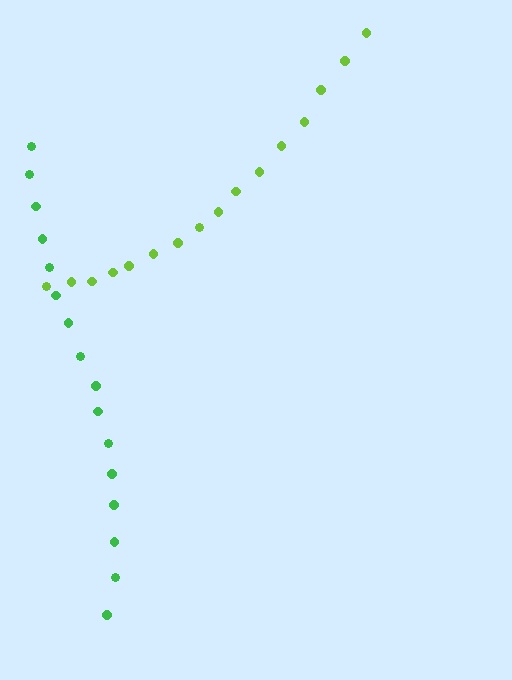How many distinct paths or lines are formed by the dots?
There are 2 distinct paths.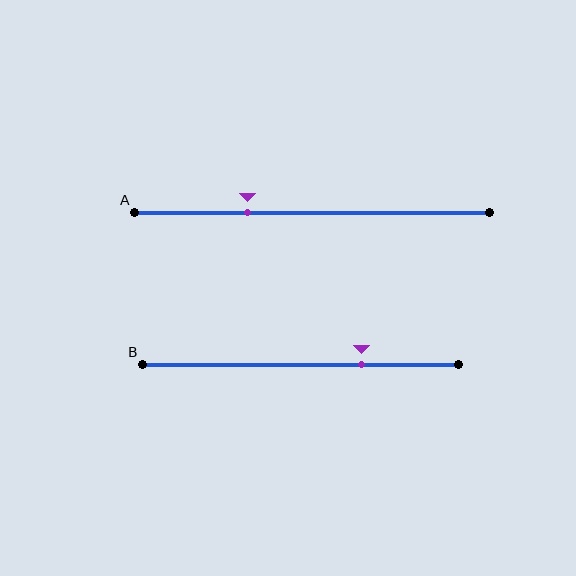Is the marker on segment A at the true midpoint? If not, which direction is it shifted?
No, the marker on segment A is shifted to the left by about 18% of the segment length.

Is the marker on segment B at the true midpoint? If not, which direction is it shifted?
No, the marker on segment B is shifted to the right by about 19% of the segment length.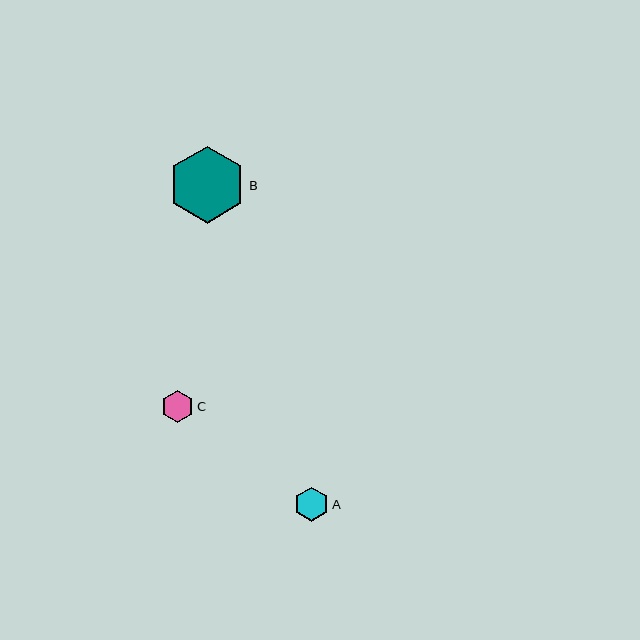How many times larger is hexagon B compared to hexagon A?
Hexagon B is approximately 2.3 times the size of hexagon A.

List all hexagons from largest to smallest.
From largest to smallest: B, A, C.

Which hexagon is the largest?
Hexagon B is the largest with a size of approximately 77 pixels.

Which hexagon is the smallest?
Hexagon C is the smallest with a size of approximately 33 pixels.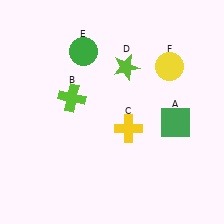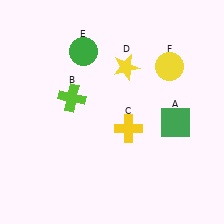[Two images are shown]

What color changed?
The star (D) changed from lime in Image 1 to yellow in Image 2.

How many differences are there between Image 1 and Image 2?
There is 1 difference between the two images.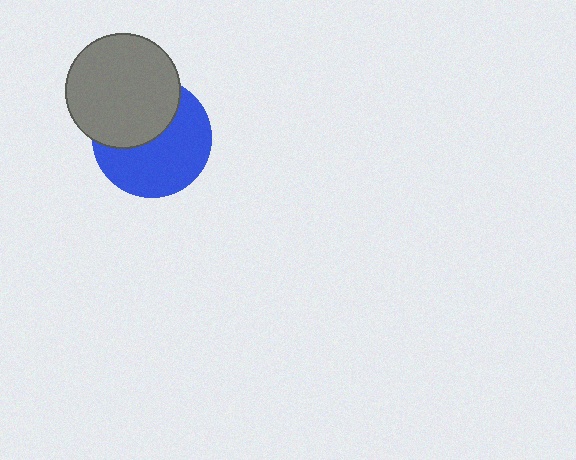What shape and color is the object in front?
The object in front is a gray circle.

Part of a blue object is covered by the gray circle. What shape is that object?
It is a circle.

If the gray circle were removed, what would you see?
You would see the complete blue circle.